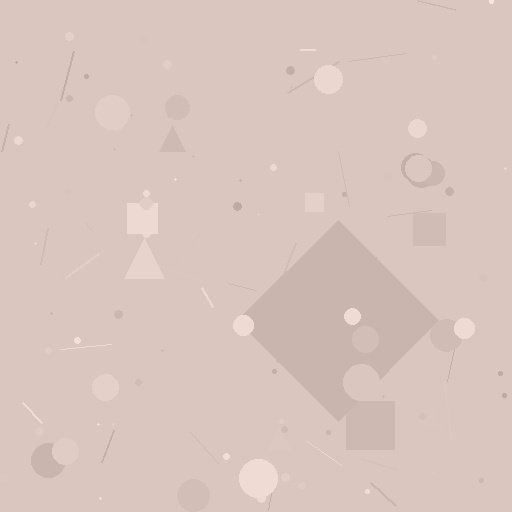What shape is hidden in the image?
A diamond is hidden in the image.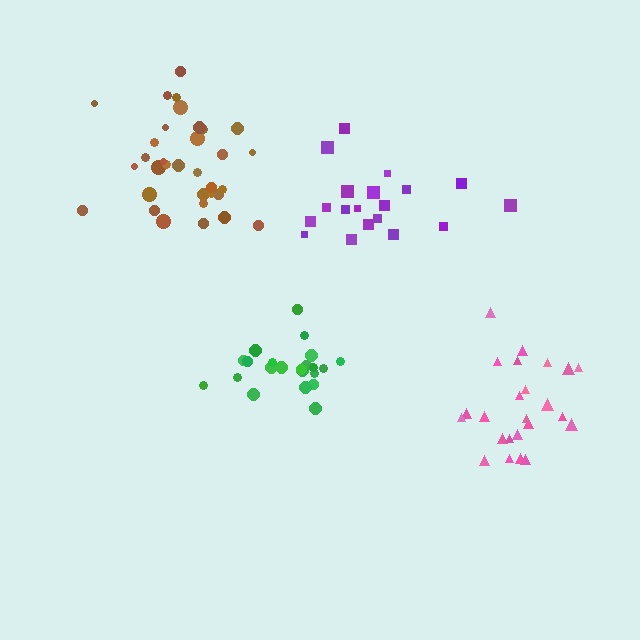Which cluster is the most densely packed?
Brown.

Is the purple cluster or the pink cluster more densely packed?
Pink.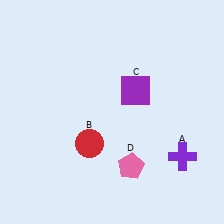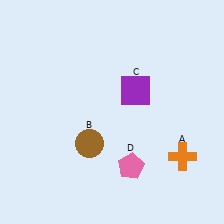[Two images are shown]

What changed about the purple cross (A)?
In Image 1, A is purple. In Image 2, it changed to orange.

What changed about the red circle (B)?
In Image 1, B is red. In Image 2, it changed to brown.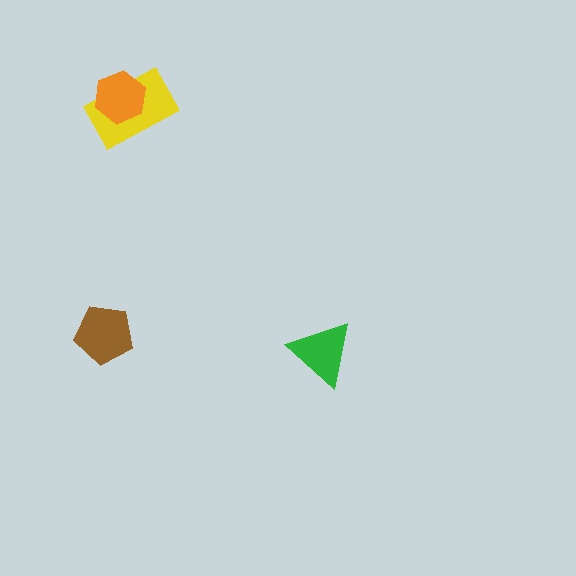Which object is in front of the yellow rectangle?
The orange hexagon is in front of the yellow rectangle.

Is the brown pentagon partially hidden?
No, no other shape covers it.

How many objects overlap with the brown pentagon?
0 objects overlap with the brown pentagon.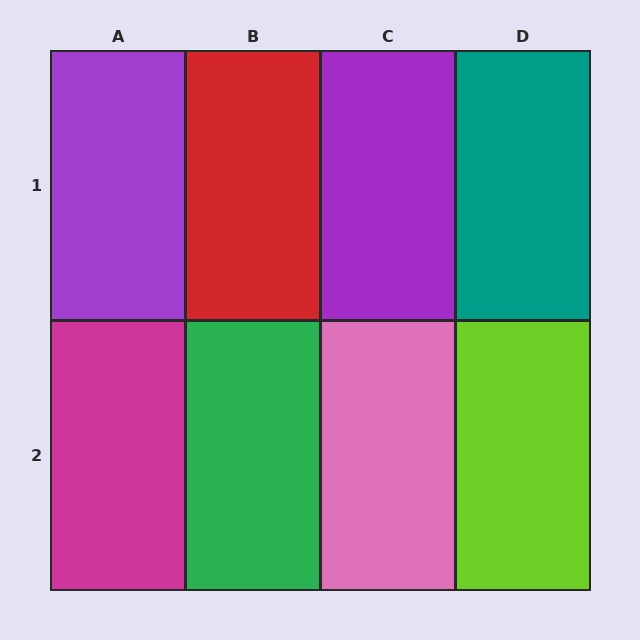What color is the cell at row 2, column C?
Pink.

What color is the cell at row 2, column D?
Lime.